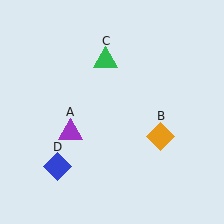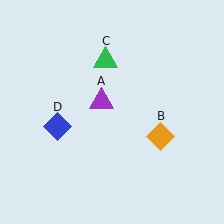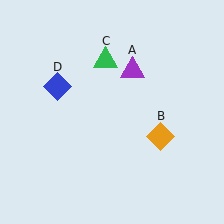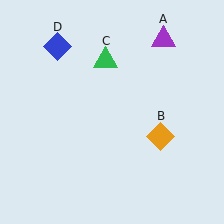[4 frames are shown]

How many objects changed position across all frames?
2 objects changed position: purple triangle (object A), blue diamond (object D).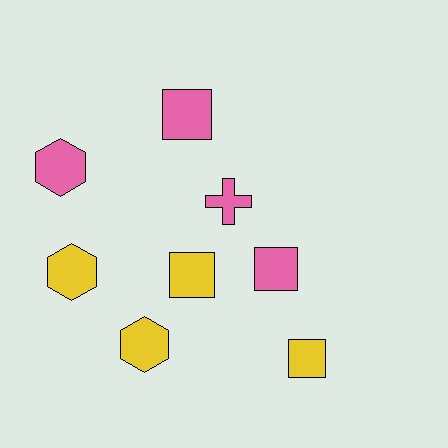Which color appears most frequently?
Yellow, with 4 objects.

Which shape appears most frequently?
Square, with 4 objects.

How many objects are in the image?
There are 8 objects.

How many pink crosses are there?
There is 1 pink cross.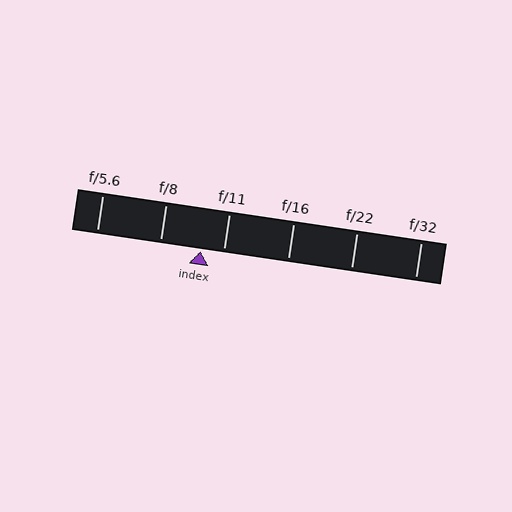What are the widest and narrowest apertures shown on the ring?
The widest aperture shown is f/5.6 and the narrowest is f/32.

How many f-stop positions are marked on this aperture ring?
There are 6 f-stop positions marked.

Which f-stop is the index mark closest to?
The index mark is closest to f/11.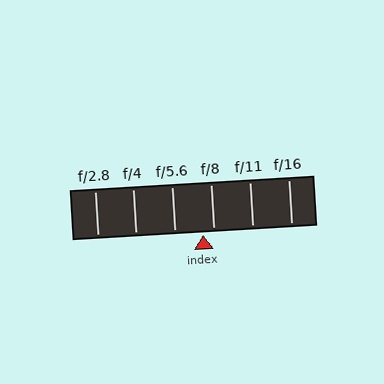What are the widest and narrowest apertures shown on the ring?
The widest aperture shown is f/2.8 and the narrowest is f/16.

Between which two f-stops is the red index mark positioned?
The index mark is between f/5.6 and f/8.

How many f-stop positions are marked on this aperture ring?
There are 6 f-stop positions marked.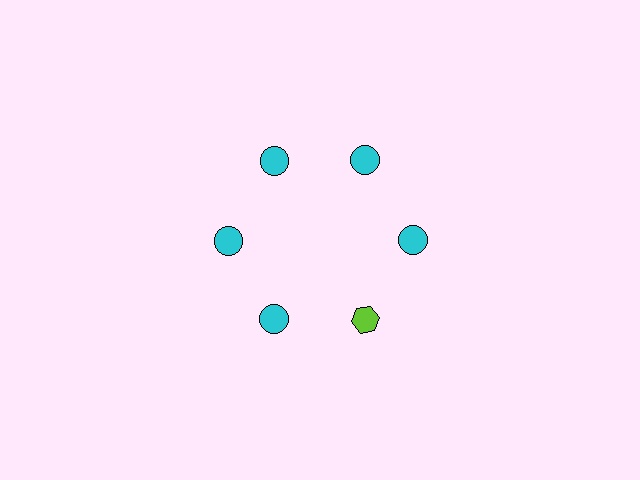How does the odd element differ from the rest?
It differs in both color (lime instead of cyan) and shape (hexagon instead of circle).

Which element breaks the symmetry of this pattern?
The lime hexagon at roughly the 5 o'clock position breaks the symmetry. All other shapes are cyan circles.